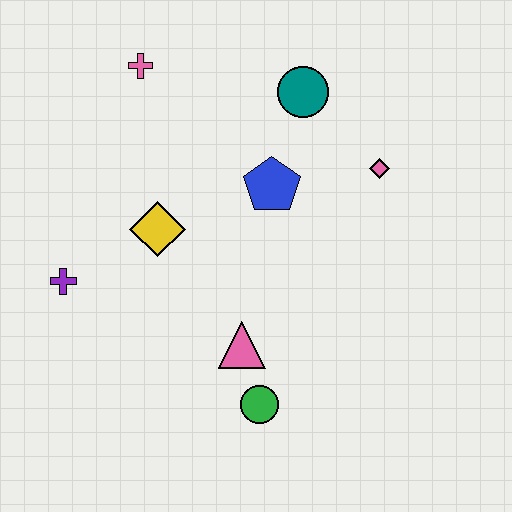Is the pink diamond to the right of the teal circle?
Yes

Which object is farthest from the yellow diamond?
The pink diamond is farthest from the yellow diamond.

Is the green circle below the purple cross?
Yes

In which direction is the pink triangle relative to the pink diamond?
The pink triangle is below the pink diamond.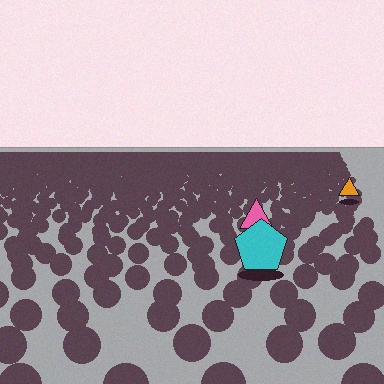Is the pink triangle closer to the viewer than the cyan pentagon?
No. The cyan pentagon is closer — you can tell from the texture gradient: the ground texture is coarser near it.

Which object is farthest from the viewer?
The orange triangle is farthest from the viewer. It appears smaller and the ground texture around it is denser.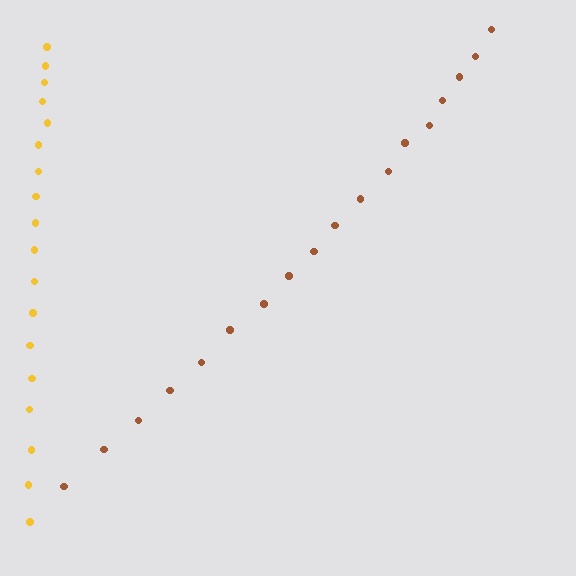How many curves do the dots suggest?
There are 2 distinct paths.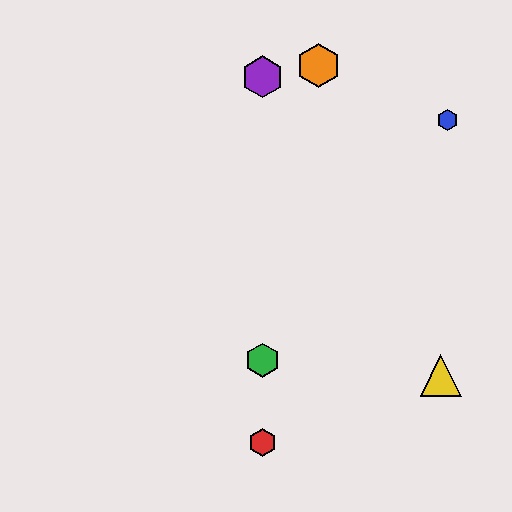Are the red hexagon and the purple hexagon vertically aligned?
Yes, both are at x≈263.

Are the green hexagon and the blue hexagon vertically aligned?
No, the green hexagon is at x≈263 and the blue hexagon is at x≈448.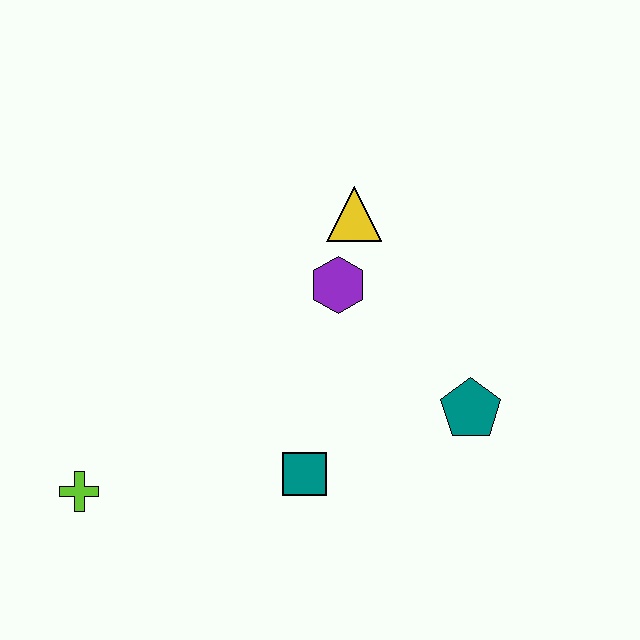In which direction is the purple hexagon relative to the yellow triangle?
The purple hexagon is below the yellow triangle.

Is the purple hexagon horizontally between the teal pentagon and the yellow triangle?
No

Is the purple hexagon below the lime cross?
No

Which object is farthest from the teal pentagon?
The lime cross is farthest from the teal pentagon.